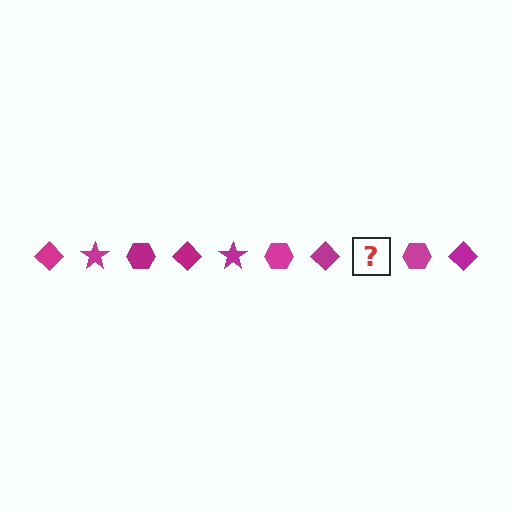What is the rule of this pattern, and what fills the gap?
The rule is that the pattern cycles through diamond, star, hexagon shapes in magenta. The gap should be filled with a magenta star.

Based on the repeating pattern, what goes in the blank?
The blank should be a magenta star.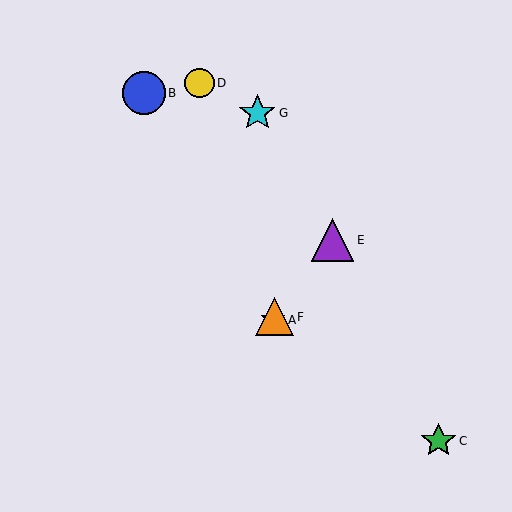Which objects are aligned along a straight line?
Objects A, E, F are aligned along a straight line.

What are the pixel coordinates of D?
Object D is at (200, 83).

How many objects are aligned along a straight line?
3 objects (A, E, F) are aligned along a straight line.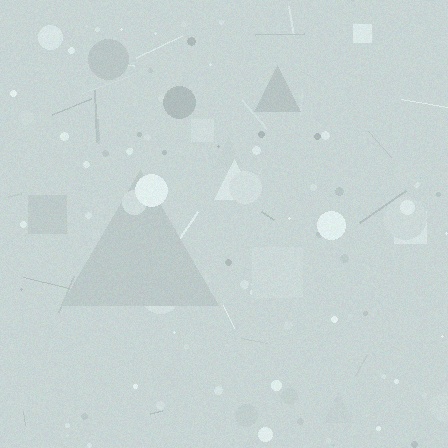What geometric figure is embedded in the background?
A triangle is embedded in the background.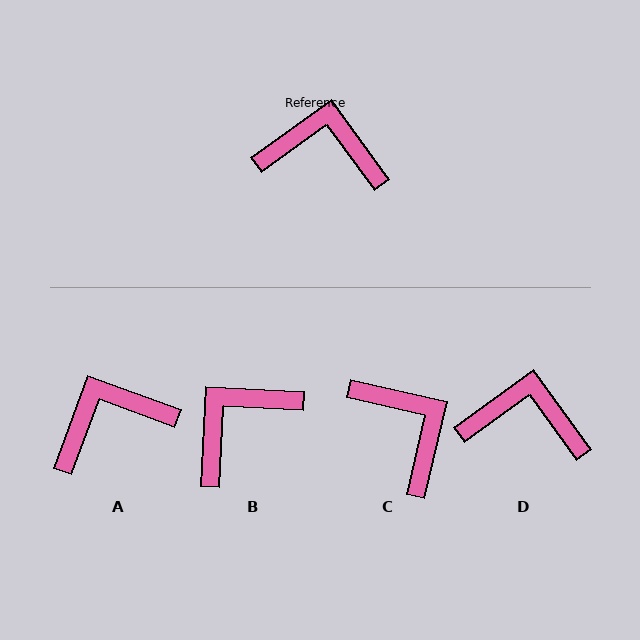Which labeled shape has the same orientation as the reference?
D.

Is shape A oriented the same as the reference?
No, it is off by about 34 degrees.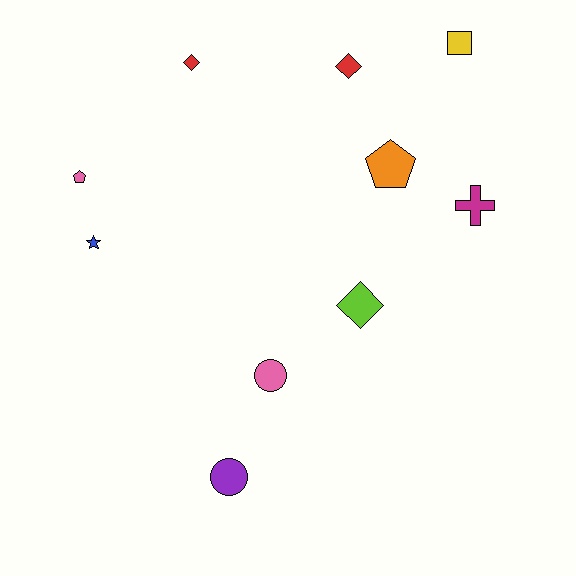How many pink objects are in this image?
There are 2 pink objects.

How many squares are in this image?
There is 1 square.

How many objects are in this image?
There are 10 objects.